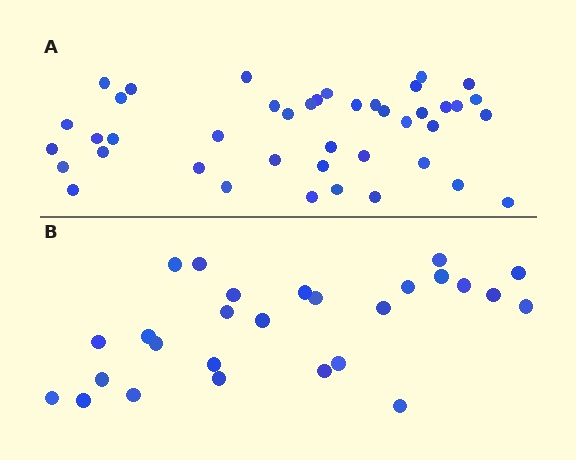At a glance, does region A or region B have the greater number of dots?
Region A (the top region) has more dots.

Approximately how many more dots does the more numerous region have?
Region A has approximately 15 more dots than region B.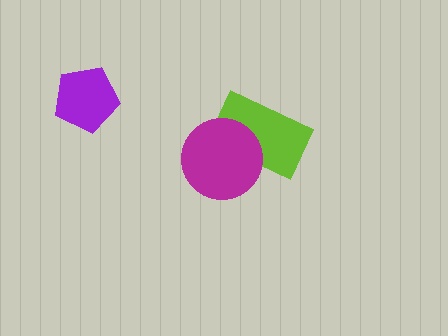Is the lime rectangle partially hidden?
Yes, it is partially covered by another shape.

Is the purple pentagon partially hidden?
No, no other shape covers it.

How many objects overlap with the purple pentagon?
0 objects overlap with the purple pentagon.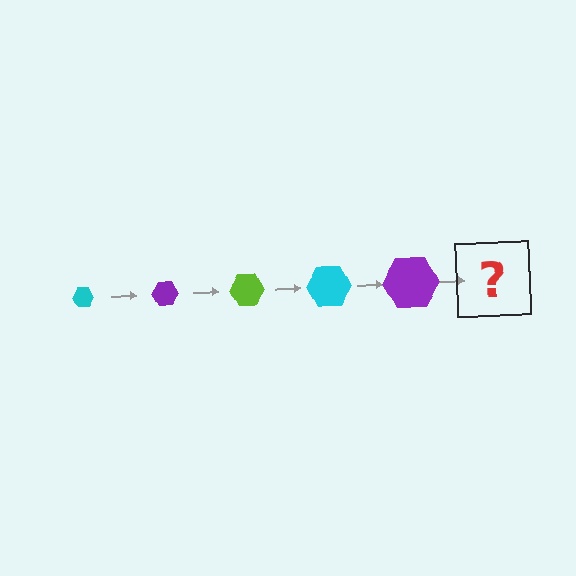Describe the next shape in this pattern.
It should be a lime hexagon, larger than the previous one.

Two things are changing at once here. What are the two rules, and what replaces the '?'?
The two rules are that the hexagon grows larger each step and the color cycles through cyan, purple, and lime. The '?' should be a lime hexagon, larger than the previous one.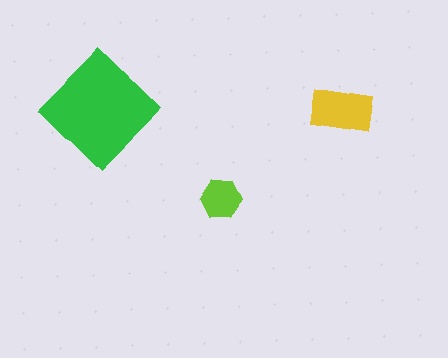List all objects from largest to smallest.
The green diamond, the yellow rectangle, the lime hexagon.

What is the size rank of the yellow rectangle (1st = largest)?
2nd.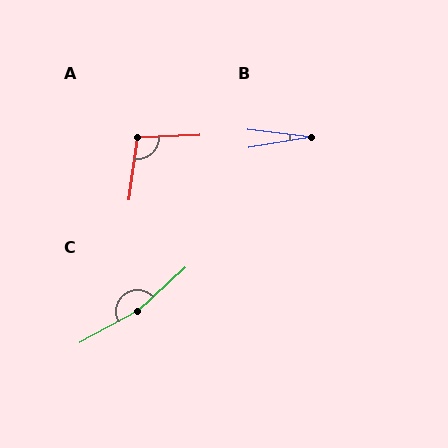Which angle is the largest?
C, at approximately 166 degrees.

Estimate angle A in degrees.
Approximately 100 degrees.